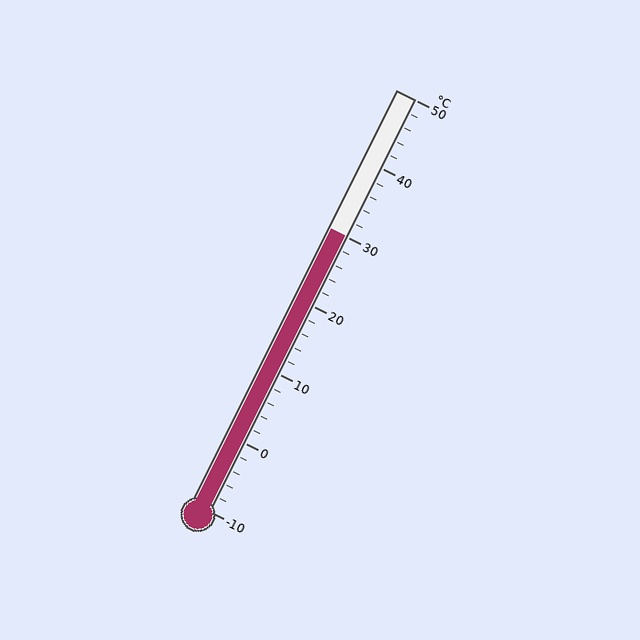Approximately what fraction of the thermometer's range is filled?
The thermometer is filled to approximately 65% of its range.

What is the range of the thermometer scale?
The thermometer scale ranges from -10°C to 50°C.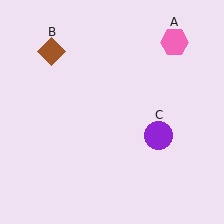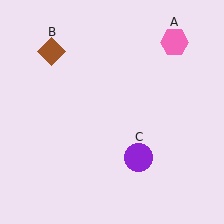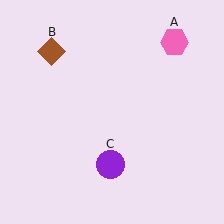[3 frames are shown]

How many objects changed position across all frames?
1 object changed position: purple circle (object C).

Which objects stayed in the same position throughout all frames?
Pink hexagon (object A) and brown diamond (object B) remained stationary.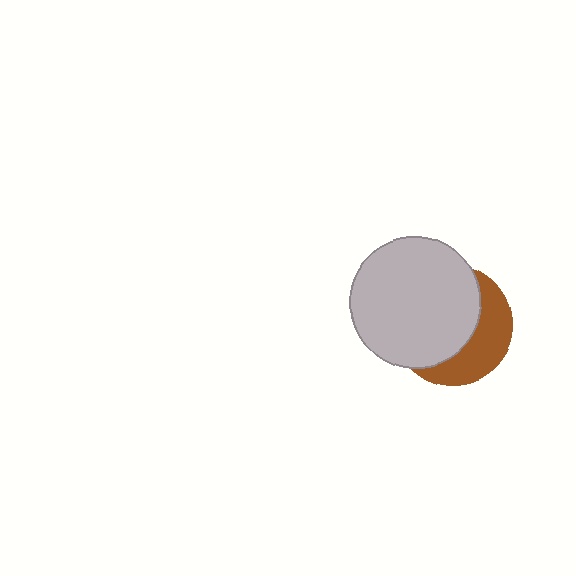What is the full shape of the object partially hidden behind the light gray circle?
The partially hidden object is a brown circle.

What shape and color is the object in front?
The object in front is a light gray circle.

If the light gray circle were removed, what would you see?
You would see the complete brown circle.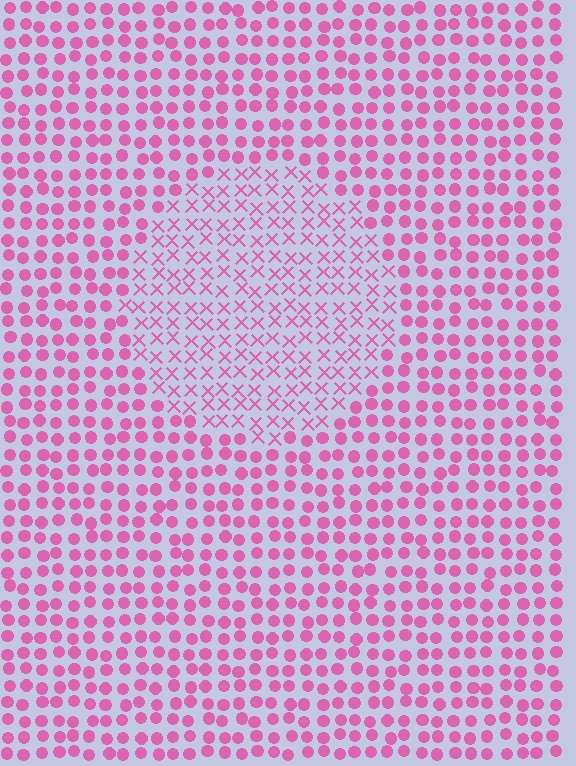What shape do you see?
I see a circle.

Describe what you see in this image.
The image is filled with small pink elements arranged in a uniform grid. A circle-shaped region contains X marks, while the surrounding area contains circles. The boundary is defined purely by the change in element shape.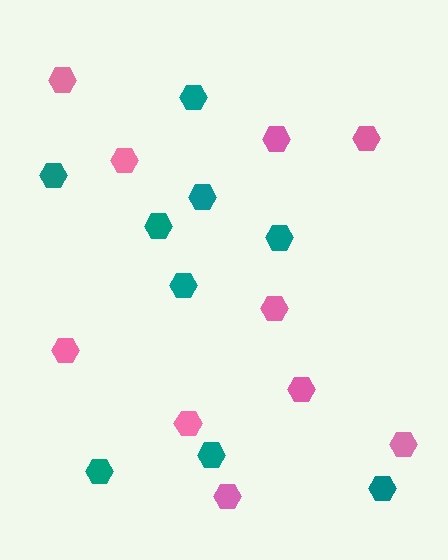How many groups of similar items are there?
There are 2 groups: one group of teal hexagons (9) and one group of pink hexagons (10).